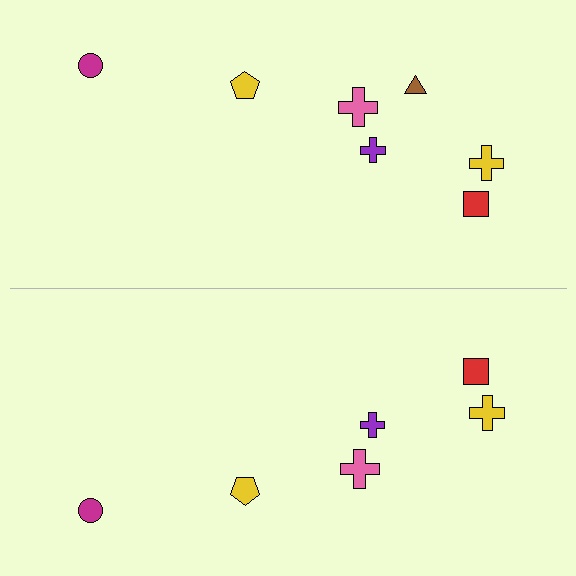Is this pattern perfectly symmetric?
No, the pattern is not perfectly symmetric. A brown triangle is missing from the bottom side.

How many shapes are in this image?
There are 13 shapes in this image.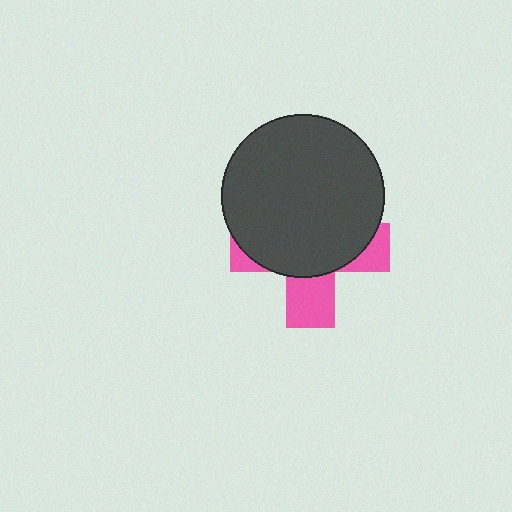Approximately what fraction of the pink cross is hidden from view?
Roughly 67% of the pink cross is hidden behind the dark gray circle.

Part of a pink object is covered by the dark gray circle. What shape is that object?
It is a cross.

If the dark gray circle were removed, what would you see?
You would see the complete pink cross.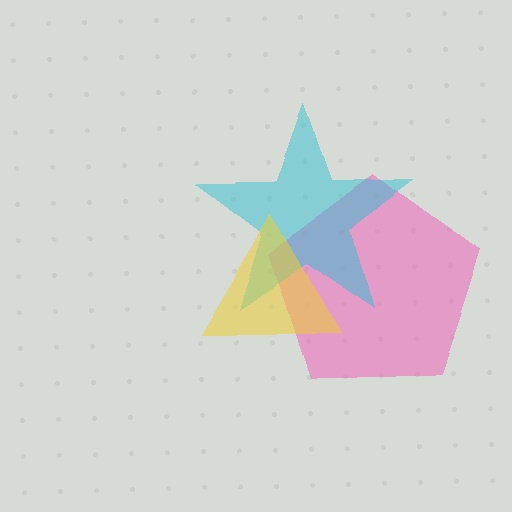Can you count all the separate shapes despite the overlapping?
Yes, there are 3 separate shapes.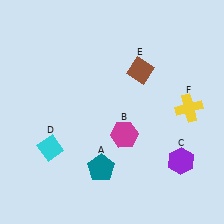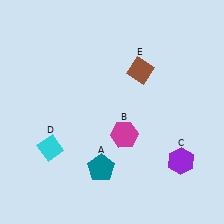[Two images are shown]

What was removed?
The yellow cross (F) was removed in Image 2.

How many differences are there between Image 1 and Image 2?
There is 1 difference between the two images.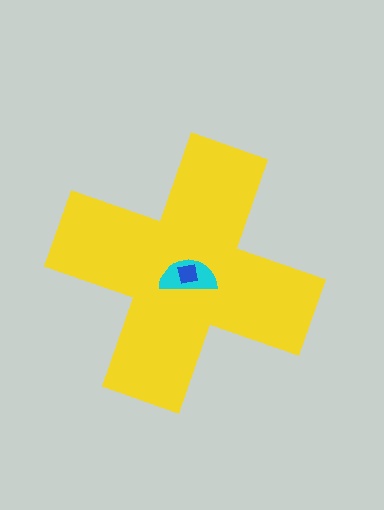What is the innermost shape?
The blue square.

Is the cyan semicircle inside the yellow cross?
Yes.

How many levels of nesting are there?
3.